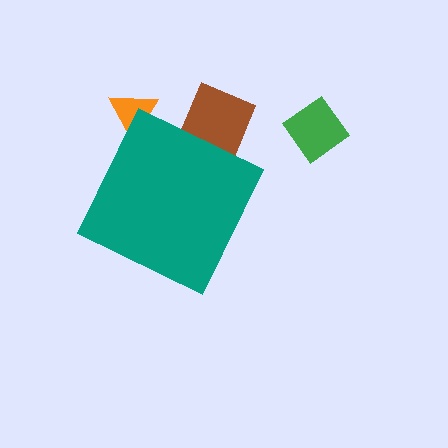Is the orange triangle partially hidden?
Yes, the orange triangle is partially hidden behind the teal diamond.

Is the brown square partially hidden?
Yes, the brown square is partially hidden behind the teal diamond.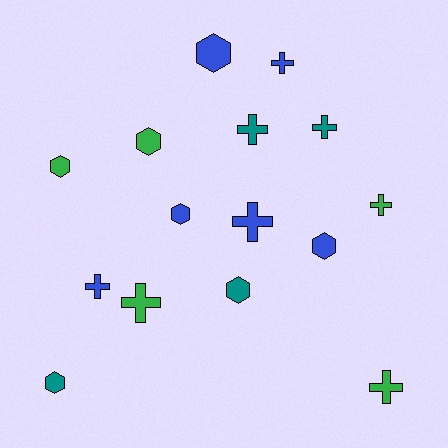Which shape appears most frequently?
Cross, with 8 objects.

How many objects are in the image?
There are 15 objects.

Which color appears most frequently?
Blue, with 6 objects.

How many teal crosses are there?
There are 2 teal crosses.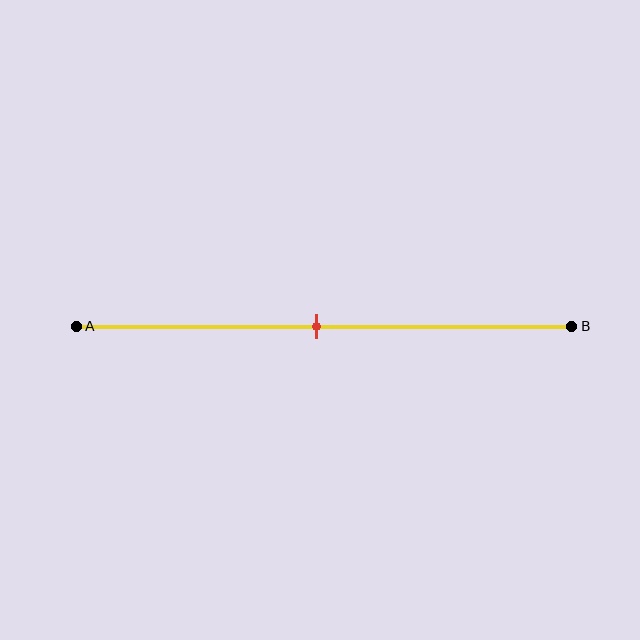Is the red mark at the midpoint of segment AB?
Yes, the mark is approximately at the midpoint.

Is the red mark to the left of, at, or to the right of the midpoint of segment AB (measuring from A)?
The red mark is approximately at the midpoint of segment AB.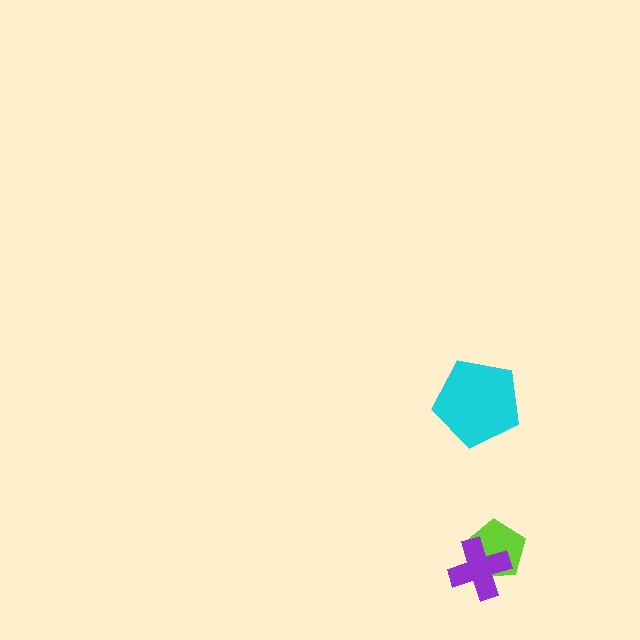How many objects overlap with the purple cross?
1 object overlaps with the purple cross.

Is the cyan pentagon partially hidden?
No, no other shape covers it.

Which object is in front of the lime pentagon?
The purple cross is in front of the lime pentagon.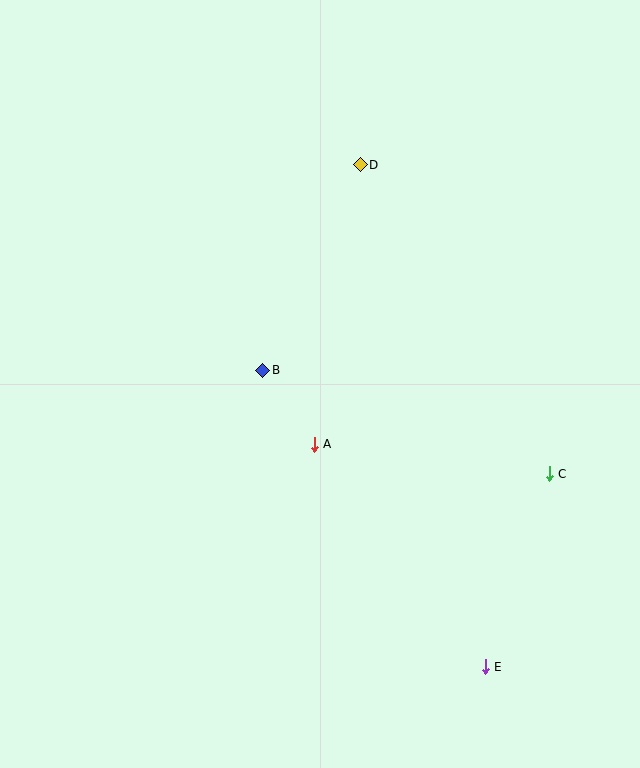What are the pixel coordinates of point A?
Point A is at (314, 444).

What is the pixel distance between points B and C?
The distance between B and C is 305 pixels.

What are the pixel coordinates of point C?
Point C is at (549, 474).